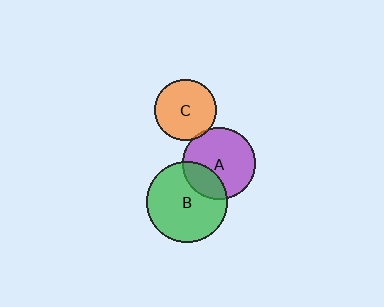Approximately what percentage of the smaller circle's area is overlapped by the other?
Approximately 5%.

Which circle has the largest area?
Circle B (green).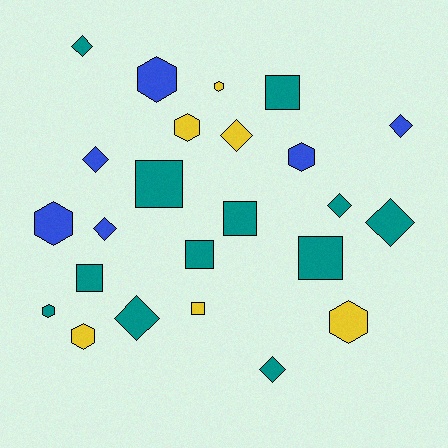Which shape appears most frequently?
Diamond, with 9 objects.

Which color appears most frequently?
Teal, with 12 objects.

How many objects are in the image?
There are 24 objects.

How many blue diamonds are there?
There are 3 blue diamonds.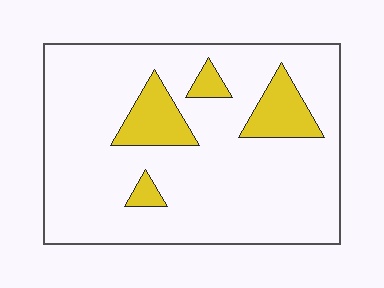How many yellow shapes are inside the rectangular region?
4.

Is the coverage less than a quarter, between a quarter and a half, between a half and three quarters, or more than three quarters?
Less than a quarter.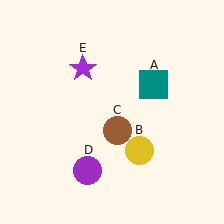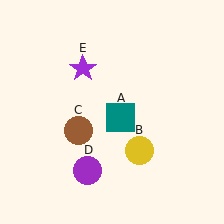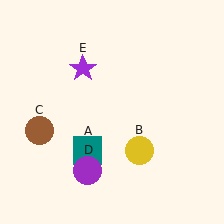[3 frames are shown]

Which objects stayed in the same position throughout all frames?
Yellow circle (object B) and purple circle (object D) and purple star (object E) remained stationary.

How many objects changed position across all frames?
2 objects changed position: teal square (object A), brown circle (object C).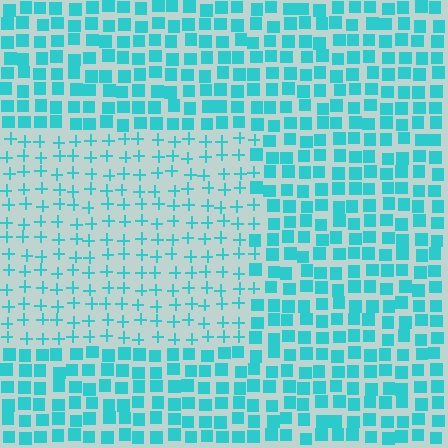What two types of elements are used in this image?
The image uses plus signs inside the rectangle region and squares outside it.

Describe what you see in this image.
The image is filled with small cyan elements arranged in a uniform grid. A rectangle-shaped region contains plus signs, while the surrounding area contains squares. The boundary is defined purely by the change in element shape.